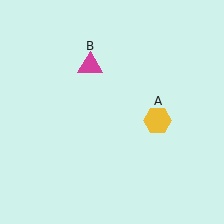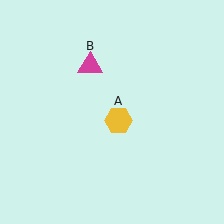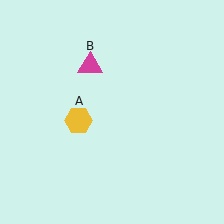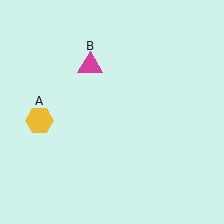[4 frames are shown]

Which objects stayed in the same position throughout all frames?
Magenta triangle (object B) remained stationary.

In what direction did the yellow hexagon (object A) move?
The yellow hexagon (object A) moved left.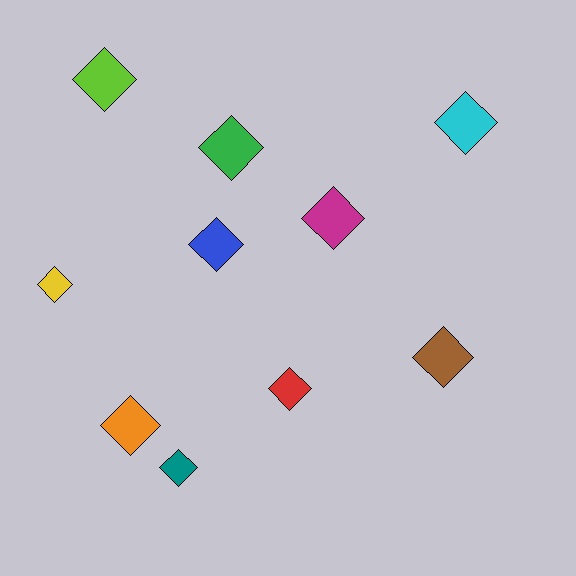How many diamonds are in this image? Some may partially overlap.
There are 10 diamonds.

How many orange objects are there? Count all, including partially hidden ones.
There is 1 orange object.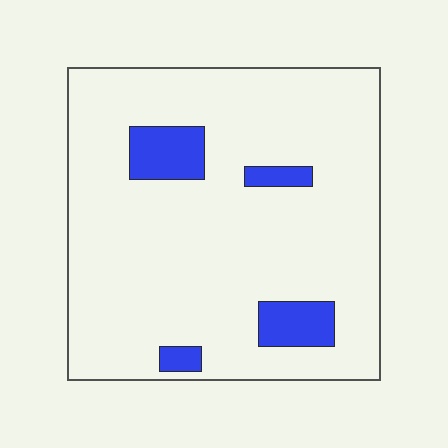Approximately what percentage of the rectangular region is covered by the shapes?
Approximately 10%.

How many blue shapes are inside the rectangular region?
4.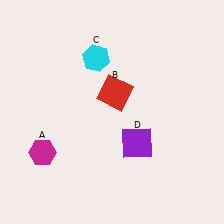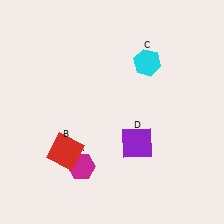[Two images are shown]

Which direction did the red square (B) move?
The red square (B) moved down.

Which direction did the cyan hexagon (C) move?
The cyan hexagon (C) moved right.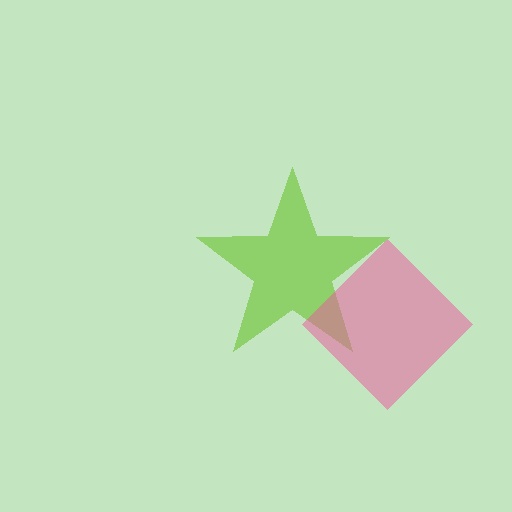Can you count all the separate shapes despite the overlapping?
Yes, there are 2 separate shapes.